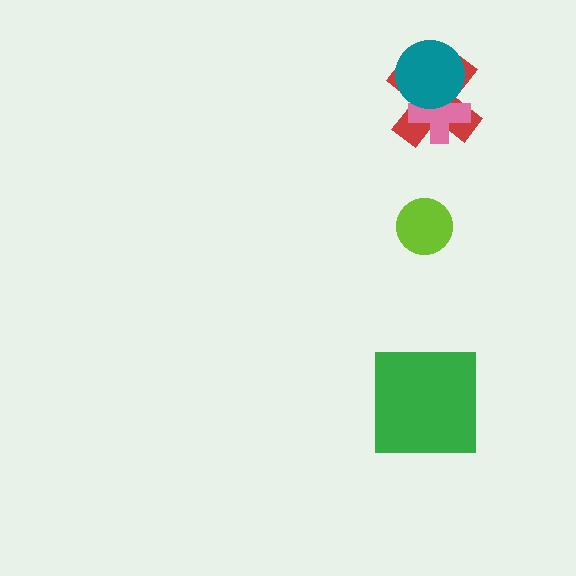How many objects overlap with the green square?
0 objects overlap with the green square.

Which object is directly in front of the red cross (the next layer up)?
The pink cross is directly in front of the red cross.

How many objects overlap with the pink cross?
2 objects overlap with the pink cross.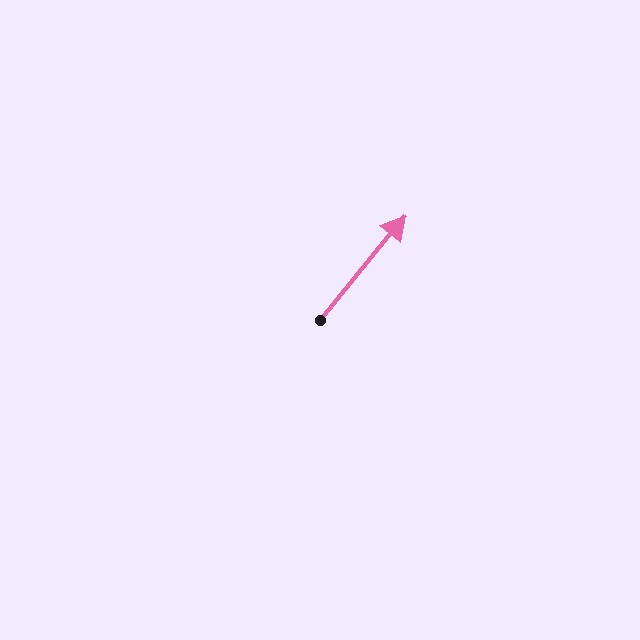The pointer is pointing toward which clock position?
Roughly 1 o'clock.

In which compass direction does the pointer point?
Northeast.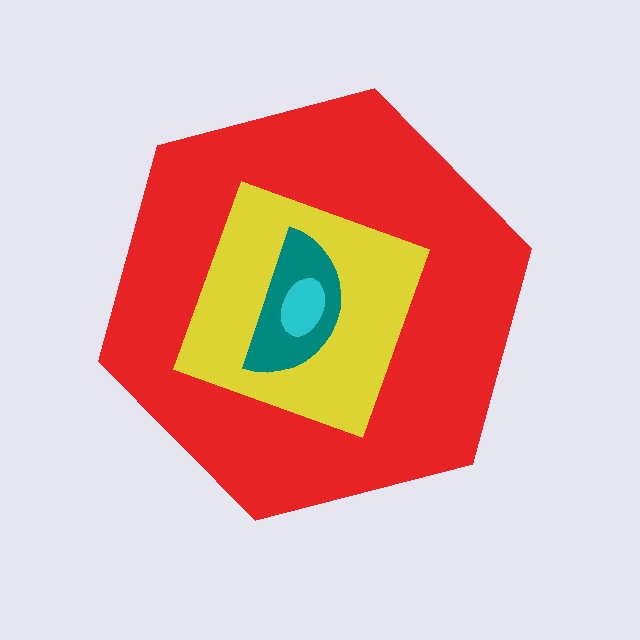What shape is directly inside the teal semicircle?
The cyan ellipse.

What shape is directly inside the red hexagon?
The yellow square.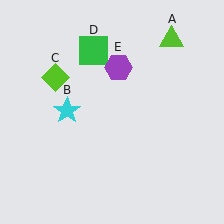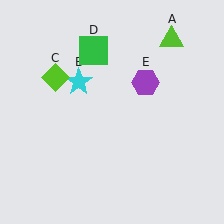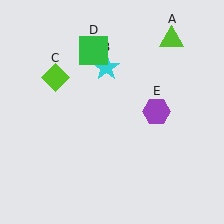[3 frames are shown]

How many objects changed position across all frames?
2 objects changed position: cyan star (object B), purple hexagon (object E).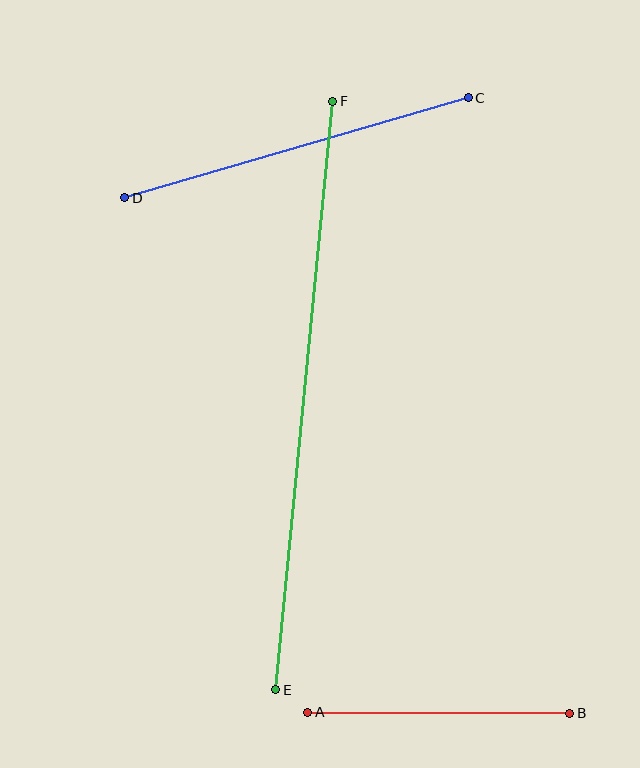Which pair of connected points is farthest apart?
Points E and F are farthest apart.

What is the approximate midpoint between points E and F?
The midpoint is at approximately (304, 395) pixels.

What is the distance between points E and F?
The distance is approximately 591 pixels.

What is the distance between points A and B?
The distance is approximately 262 pixels.